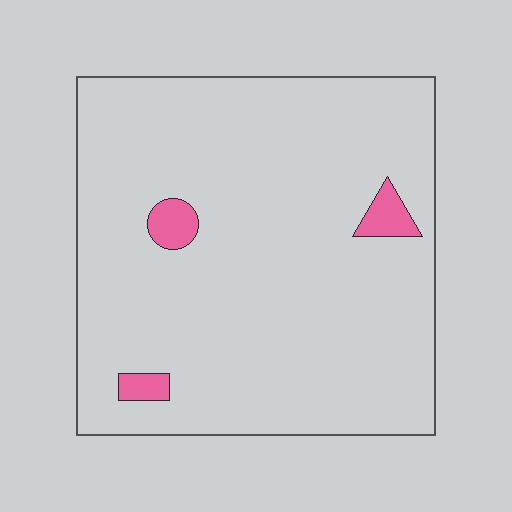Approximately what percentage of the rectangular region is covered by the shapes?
Approximately 5%.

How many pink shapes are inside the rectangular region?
3.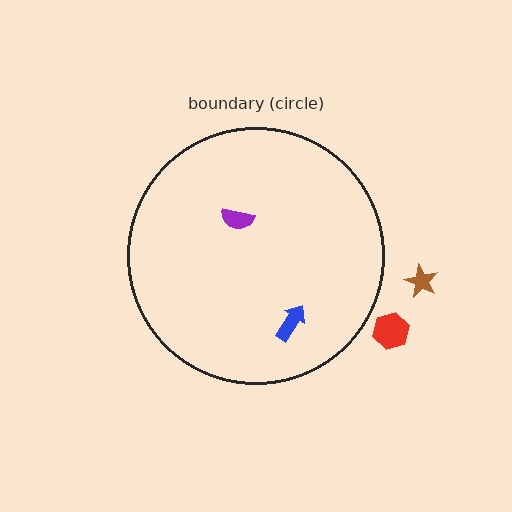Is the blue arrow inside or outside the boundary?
Inside.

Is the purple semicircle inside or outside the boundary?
Inside.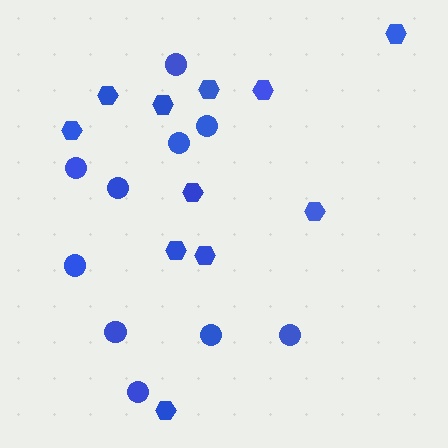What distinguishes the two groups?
There are 2 groups: one group of circles (10) and one group of hexagons (11).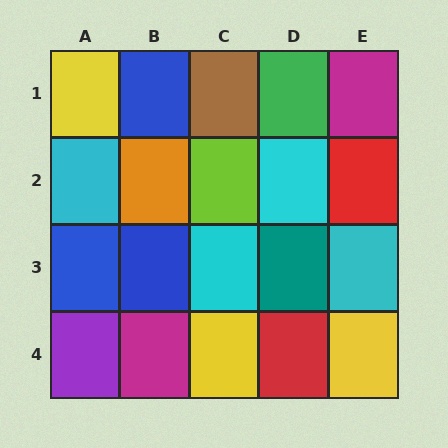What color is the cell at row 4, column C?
Yellow.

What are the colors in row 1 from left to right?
Yellow, blue, brown, green, magenta.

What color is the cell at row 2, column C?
Lime.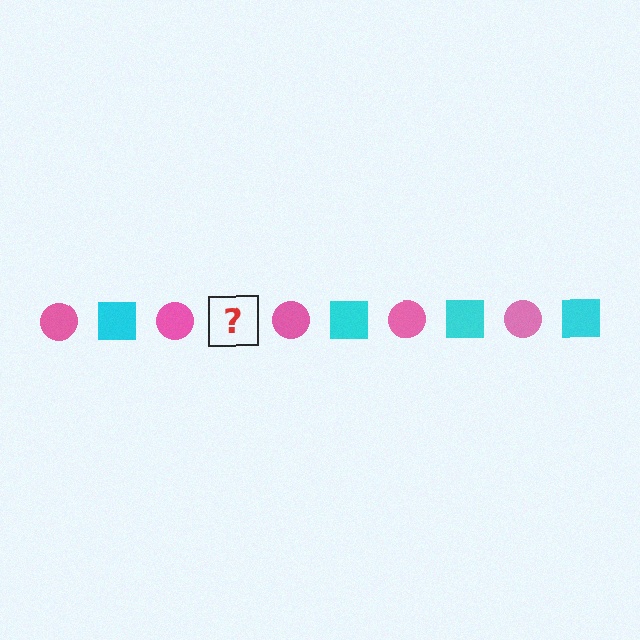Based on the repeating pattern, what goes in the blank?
The blank should be a cyan square.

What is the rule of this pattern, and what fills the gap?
The rule is that the pattern alternates between pink circle and cyan square. The gap should be filled with a cyan square.